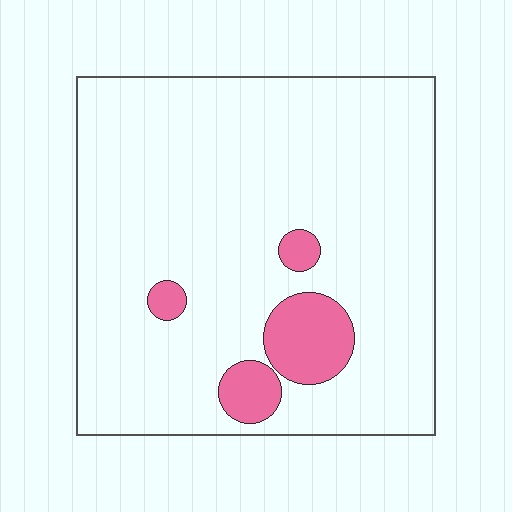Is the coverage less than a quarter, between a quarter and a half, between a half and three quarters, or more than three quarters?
Less than a quarter.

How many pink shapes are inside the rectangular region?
4.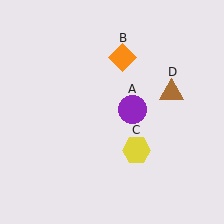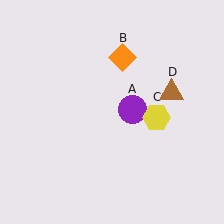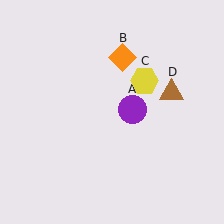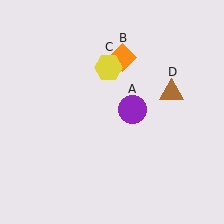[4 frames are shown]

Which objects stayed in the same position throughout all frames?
Purple circle (object A) and orange diamond (object B) and brown triangle (object D) remained stationary.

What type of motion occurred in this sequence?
The yellow hexagon (object C) rotated counterclockwise around the center of the scene.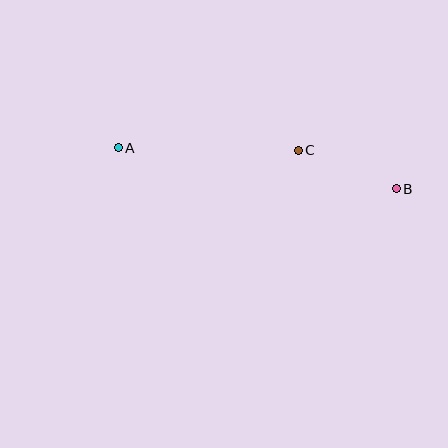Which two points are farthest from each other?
Points A and B are farthest from each other.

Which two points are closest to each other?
Points B and C are closest to each other.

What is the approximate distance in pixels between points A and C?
The distance between A and C is approximately 180 pixels.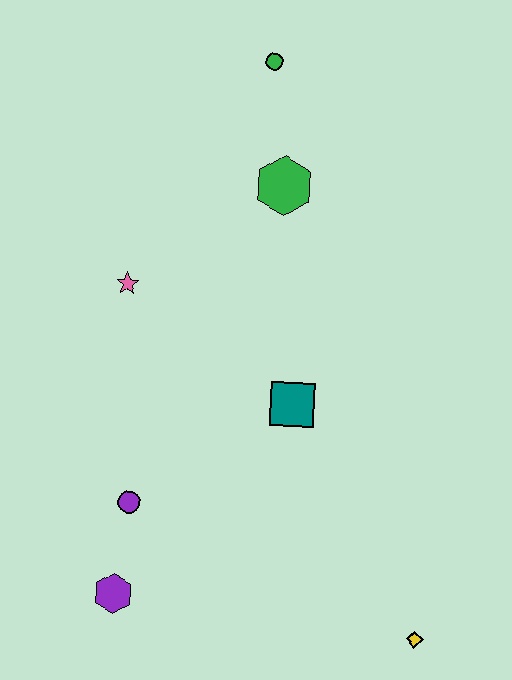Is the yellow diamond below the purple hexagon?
Yes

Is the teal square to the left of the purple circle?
No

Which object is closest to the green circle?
The green hexagon is closest to the green circle.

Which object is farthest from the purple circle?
The green circle is farthest from the purple circle.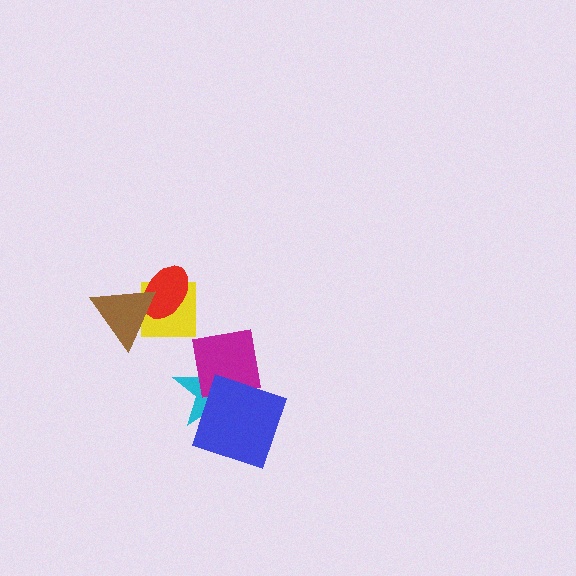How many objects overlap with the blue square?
2 objects overlap with the blue square.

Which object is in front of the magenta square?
The blue square is in front of the magenta square.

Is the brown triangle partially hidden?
No, no other shape covers it.